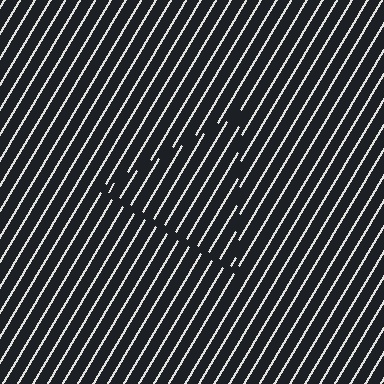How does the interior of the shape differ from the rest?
The interior of the shape contains the same grating, shifted by half a period — the contour is defined by the phase discontinuity where line-ends from the inner and outer gratings abut.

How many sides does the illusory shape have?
3 sides — the line-ends trace a triangle.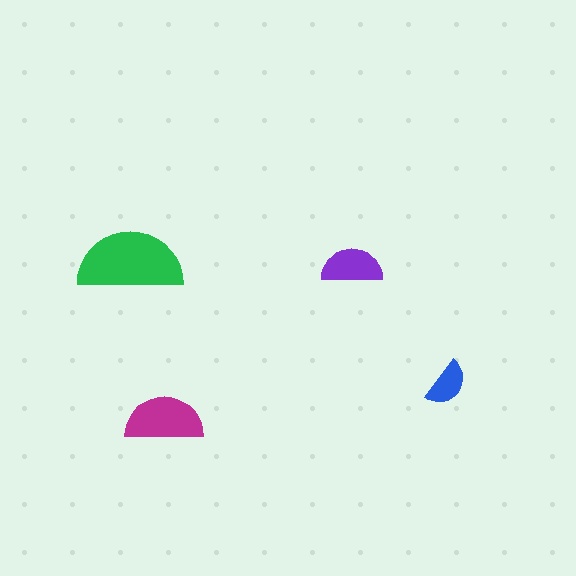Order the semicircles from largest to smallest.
the green one, the magenta one, the purple one, the blue one.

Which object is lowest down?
The magenta semicircle is bottommost.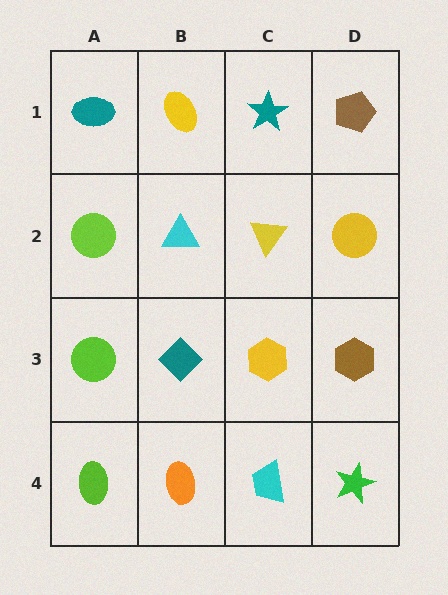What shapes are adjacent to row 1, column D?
A yellow circle (row 2, column D), a teal star (row 1, column C).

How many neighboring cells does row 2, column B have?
4.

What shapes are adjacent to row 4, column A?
A lime circle (row 3, column A), an orange ellipse (row 4, column B).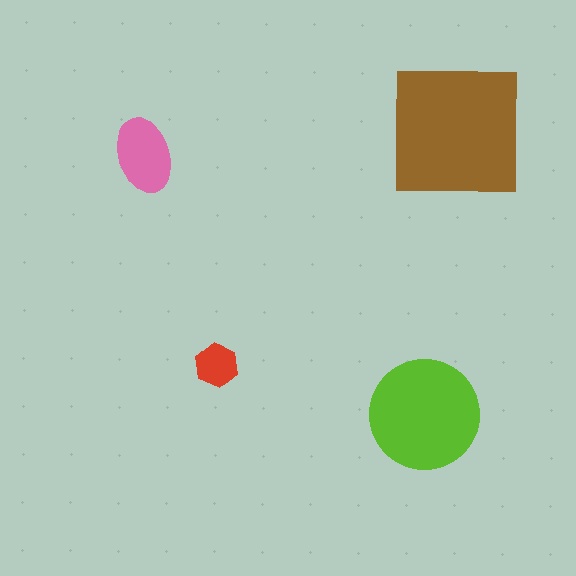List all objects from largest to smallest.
The brown square, the lime circle, the pink ellipse, the red hexagon.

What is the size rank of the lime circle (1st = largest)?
2nd.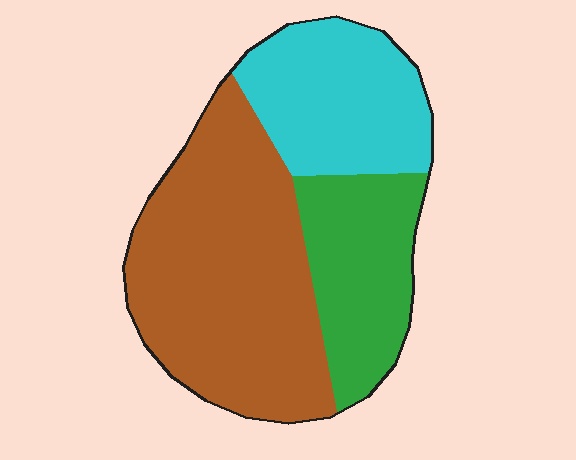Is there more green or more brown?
Brown.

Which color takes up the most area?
Brown, at roughly 50%.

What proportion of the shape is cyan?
Cyan takes up about one quarter (1/4) of the shape.